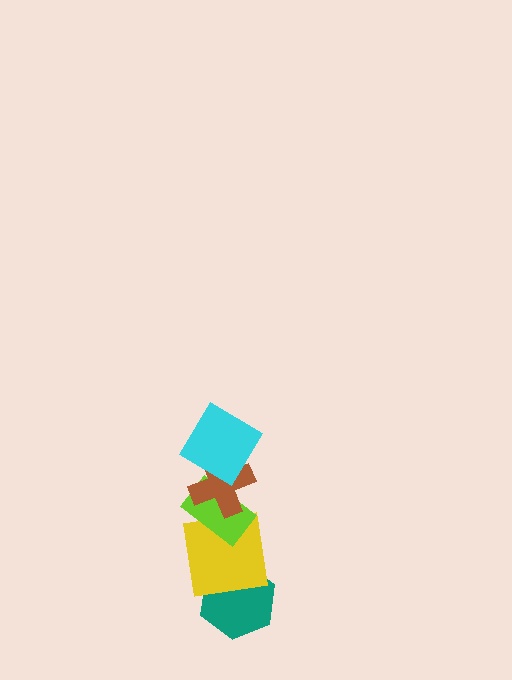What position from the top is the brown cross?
The brown cross is 2nd from the top.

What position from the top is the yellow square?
The yellow square is 4th from the top.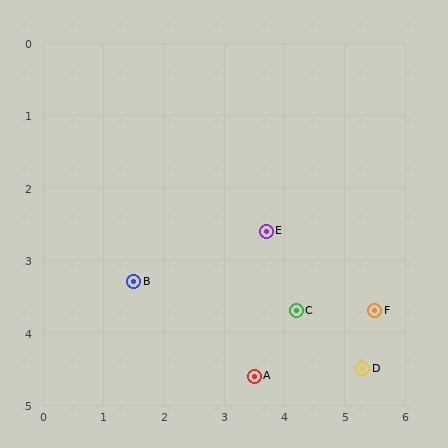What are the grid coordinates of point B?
Point B is at approximately (1.5, 3.3).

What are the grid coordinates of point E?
Point E is at approximately (3.7, 2.6).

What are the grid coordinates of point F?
Point F is at approximately (5.5, 3.7).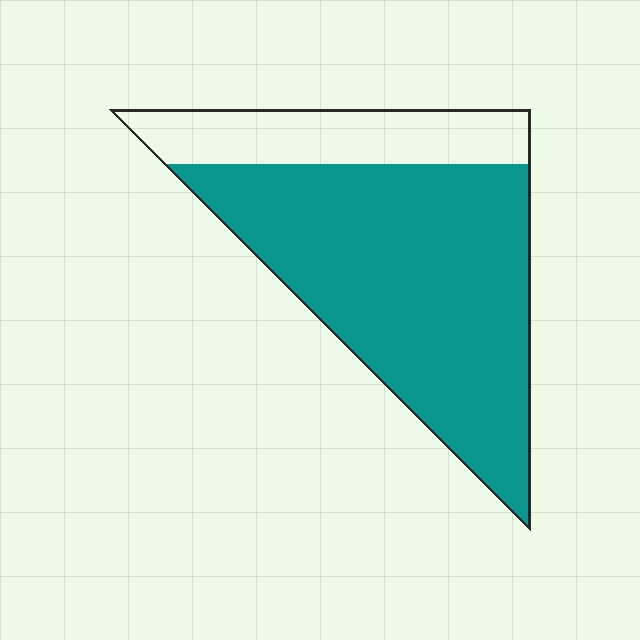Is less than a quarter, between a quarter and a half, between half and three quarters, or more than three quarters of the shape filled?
More than three quarters.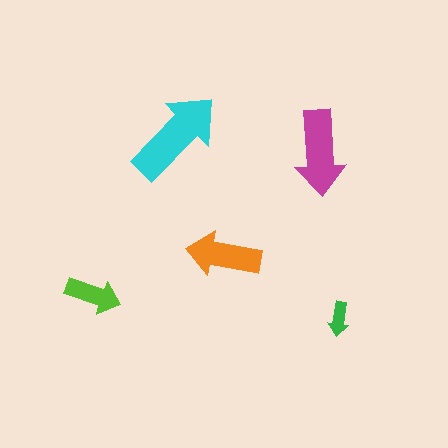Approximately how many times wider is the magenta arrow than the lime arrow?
About 1.5 times wider.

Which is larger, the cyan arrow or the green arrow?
The cyan one.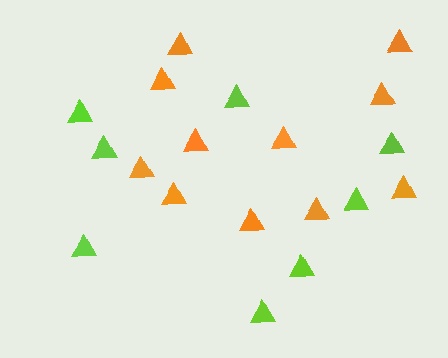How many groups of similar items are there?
There are 2 groups: one group of orange triangles (11) and one group of lime triangles (8).